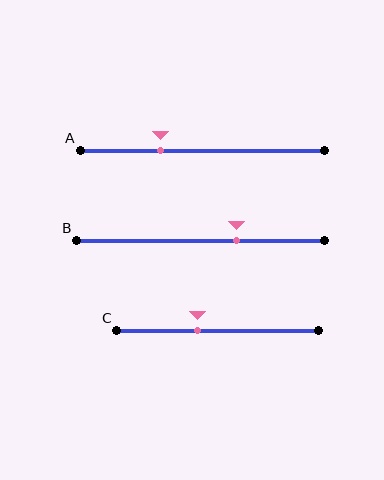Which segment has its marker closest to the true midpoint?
Segment C has its marker closest to the true midpoint.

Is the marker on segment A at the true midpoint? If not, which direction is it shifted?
No, the marker on segment A is shifted to the left by about 17% of the segment length.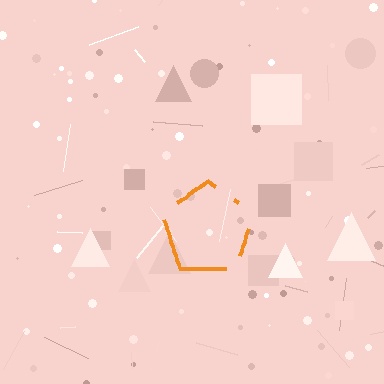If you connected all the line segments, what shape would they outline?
They would outline a pentagon.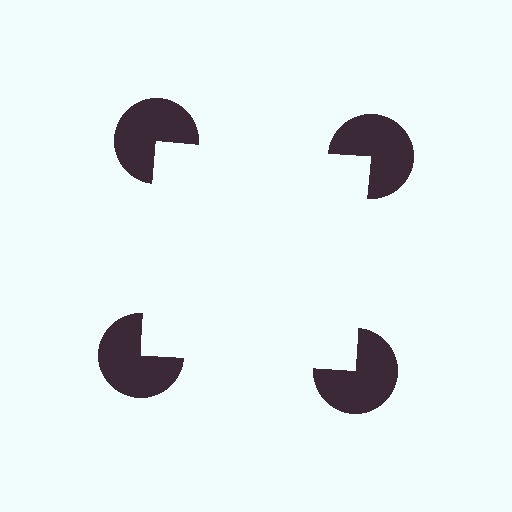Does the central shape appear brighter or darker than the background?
It typically appears slightly brighter than the background, even though no actual brightness change is drawn.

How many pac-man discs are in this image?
There are 4 — one at each vertex of the illusory square.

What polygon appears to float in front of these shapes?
An illusory square — its edges are inferred from the aligned wedge cuts in the pac-man discs, not physically drawn.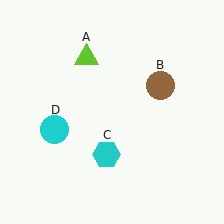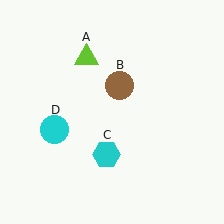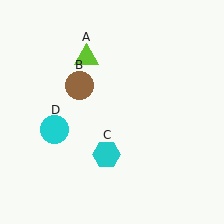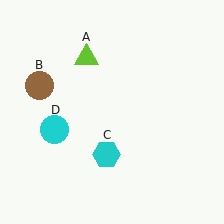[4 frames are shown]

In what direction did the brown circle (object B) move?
The brown circle (object B) moved left.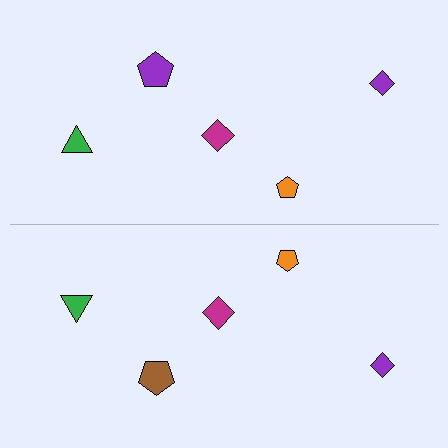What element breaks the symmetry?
The brown pentagon on the bottom side breaks the symmetry — its mirror counterpart is purple.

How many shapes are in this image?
There are 10 shapes in this image.